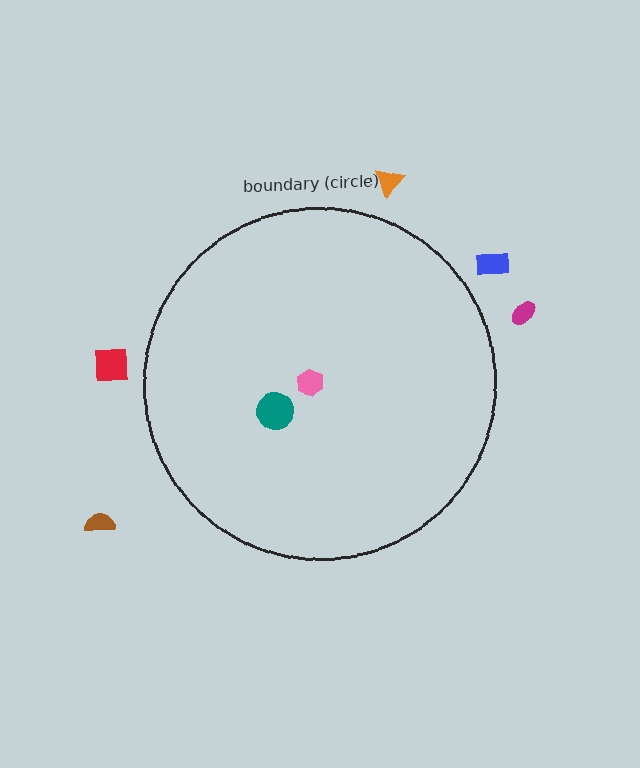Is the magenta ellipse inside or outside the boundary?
Outside.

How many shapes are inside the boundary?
2 inside, 5 outside.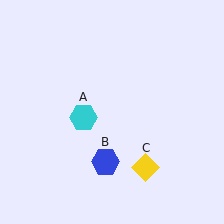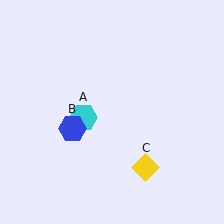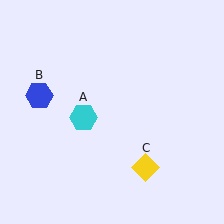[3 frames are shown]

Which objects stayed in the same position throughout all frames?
Cyan hexagon (object A) and yellow diamond (object C) remained stationary.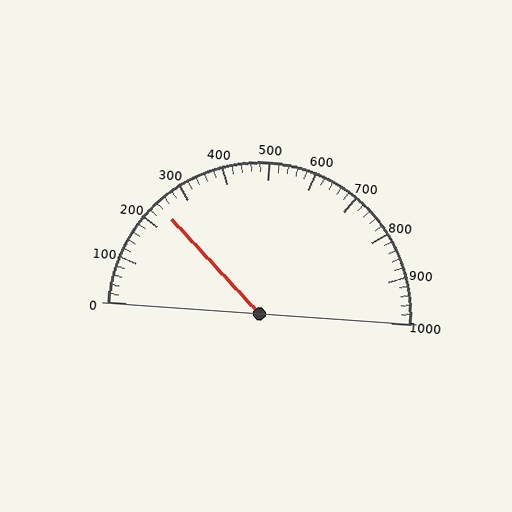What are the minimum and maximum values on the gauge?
The gauge ranges from 0 to 1000.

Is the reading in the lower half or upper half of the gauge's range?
The reading is in the lower half of the range (0 to 1000).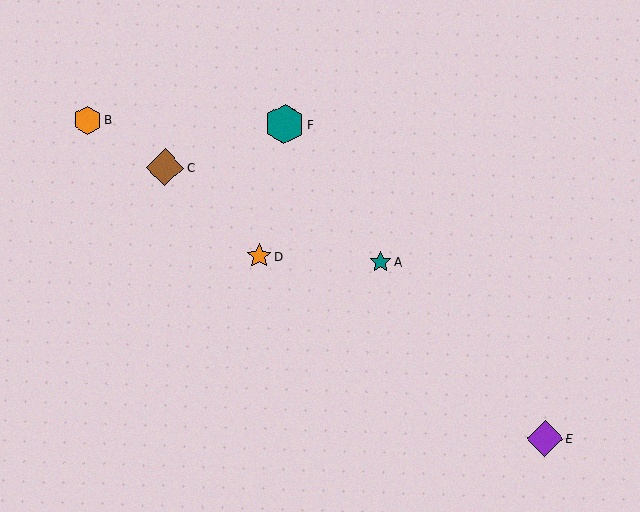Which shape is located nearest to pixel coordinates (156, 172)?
The brown diamond (labeled C) at (165, 168) is nearest to that location.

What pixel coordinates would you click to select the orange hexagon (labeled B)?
Click at (87, 120) to select the orange hexagon B.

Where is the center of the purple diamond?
The center of the purple diamond is at (545, 438).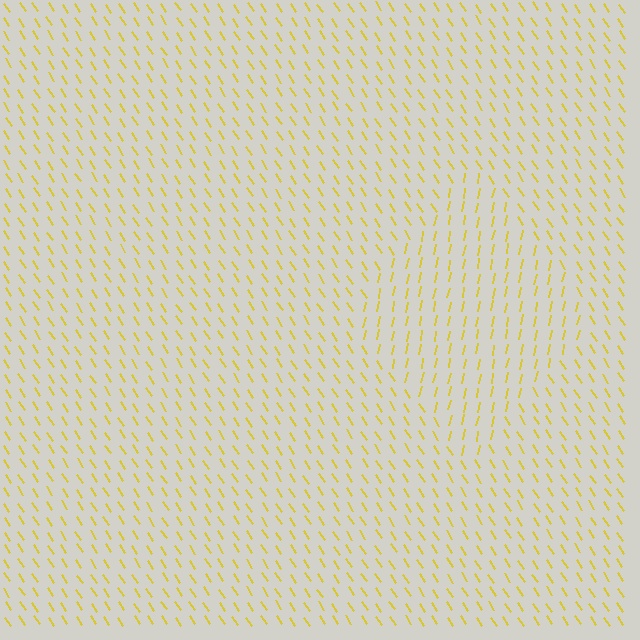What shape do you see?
I see a diamond.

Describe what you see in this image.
The image is filled with small yellow line segments. A diamond region in the image has lines oriented differently from the surrounding lines, creating a visible texture boundary.